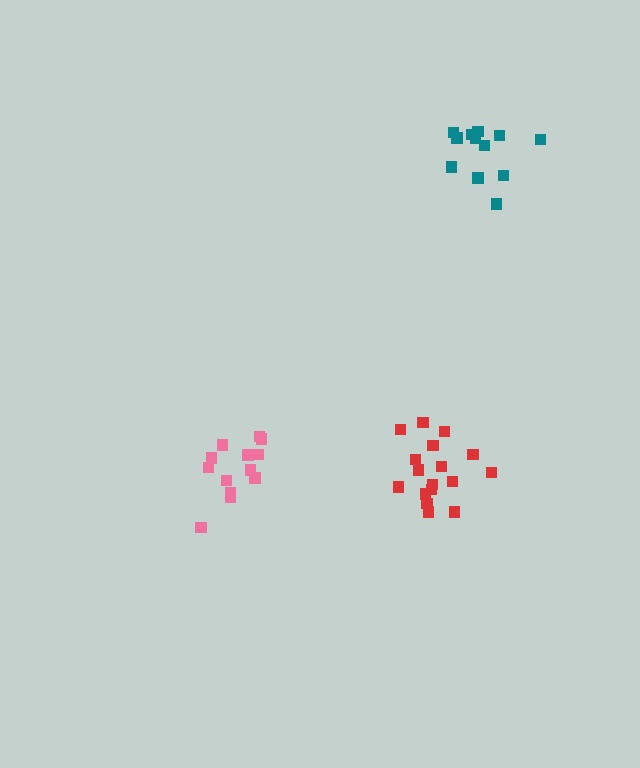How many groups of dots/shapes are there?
There are 3 groups.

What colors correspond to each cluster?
The clusters are colored: pink, red, teal.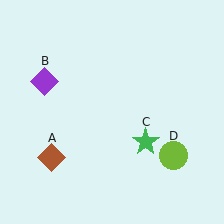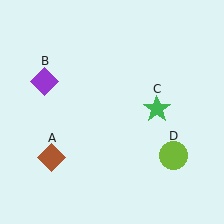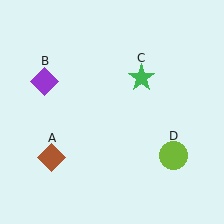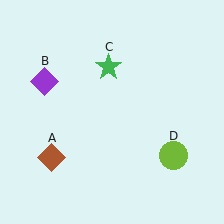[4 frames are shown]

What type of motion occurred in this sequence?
The green star (object C) rotated counterclockwise around the center of the scene.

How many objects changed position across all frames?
1 object changed position: green star (object C).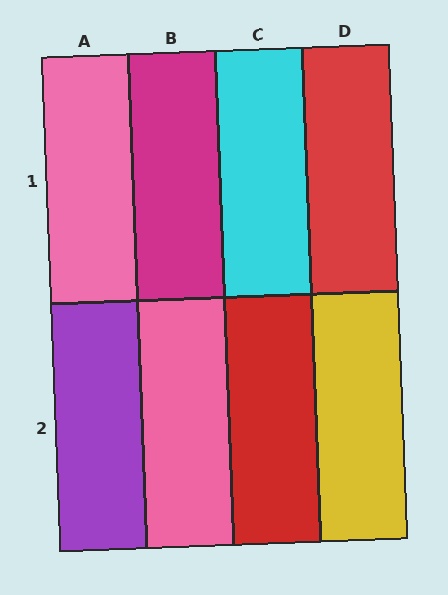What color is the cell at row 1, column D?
Red.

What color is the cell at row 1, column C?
Cyan.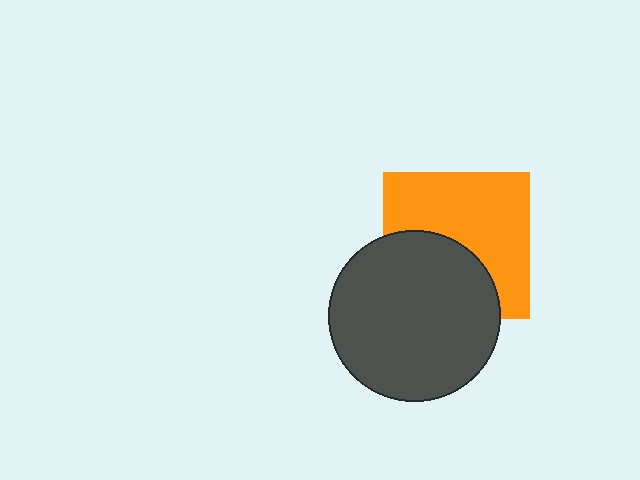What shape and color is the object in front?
The object in front is a dark gray circle.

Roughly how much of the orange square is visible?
About half of it is visible (roughly 59%).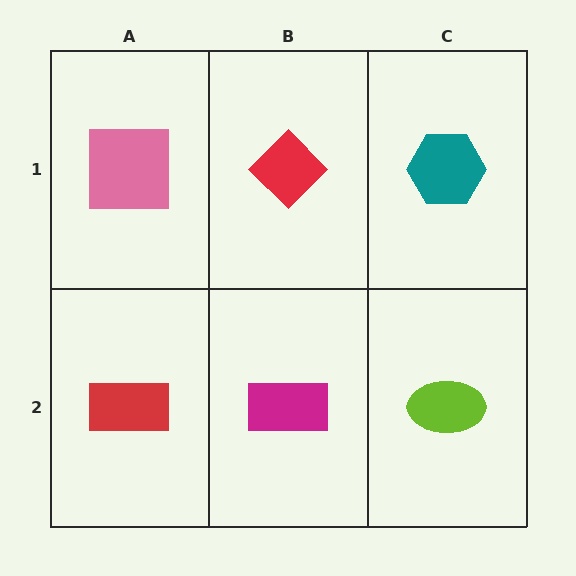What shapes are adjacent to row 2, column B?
A red diamond (row 1, column B), a red rectangle (row 2, column A), a lime ellipse (row 2, column C).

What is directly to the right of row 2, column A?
A magenta rectangle.